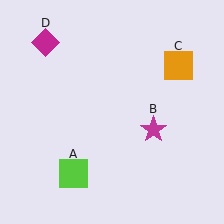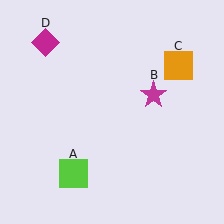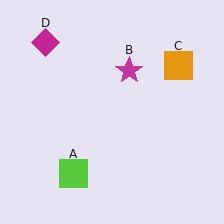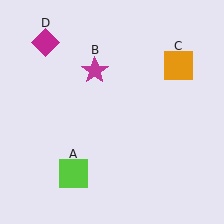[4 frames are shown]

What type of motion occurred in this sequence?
The magenta star (object B) rotated counterclockwise around the center of the scene.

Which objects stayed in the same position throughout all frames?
Lime square (object A) and orange square (object C) and magenta diamond (object D) remained stationary.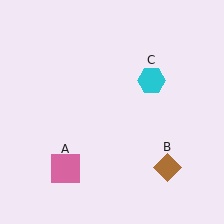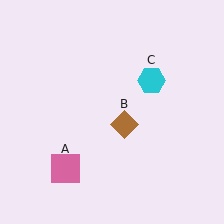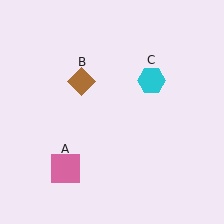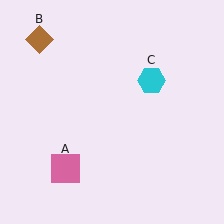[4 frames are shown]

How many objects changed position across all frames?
1 object changed position: brown diamond (object B).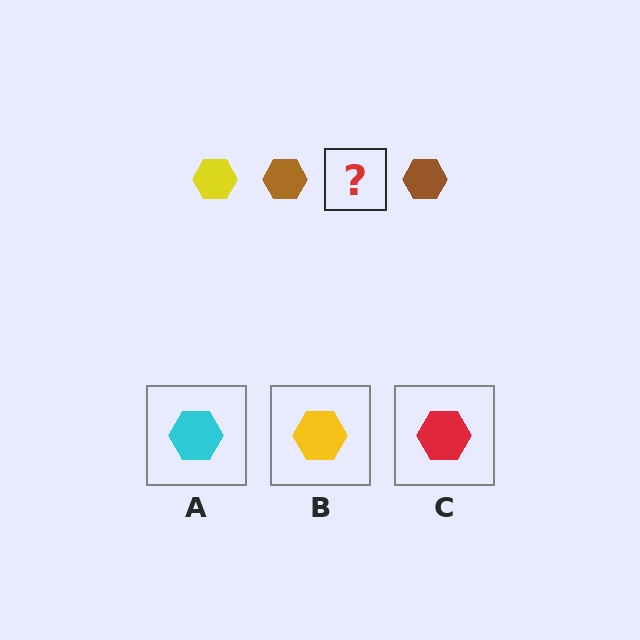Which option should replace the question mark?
Option B.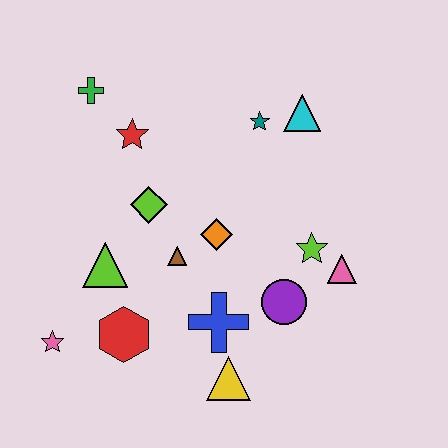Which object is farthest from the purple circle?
The green cross is farthest from the purple circle.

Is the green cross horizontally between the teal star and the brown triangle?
No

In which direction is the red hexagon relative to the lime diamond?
The red hexagon is below the lime diamond.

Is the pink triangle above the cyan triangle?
No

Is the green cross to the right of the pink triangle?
No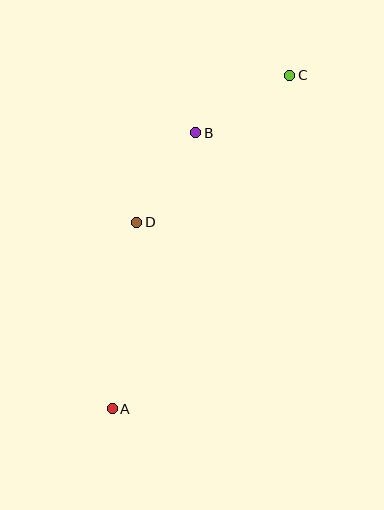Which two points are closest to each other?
Points B and D are closest to each other.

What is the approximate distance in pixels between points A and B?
The distance between A and B is approximately 288 pixels.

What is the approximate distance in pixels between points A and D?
The distance between A and D is approximately 188 pixels.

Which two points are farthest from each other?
Points A and C are farthest from each other.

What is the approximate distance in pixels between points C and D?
The distance between C and D is approximately 212 pixels.